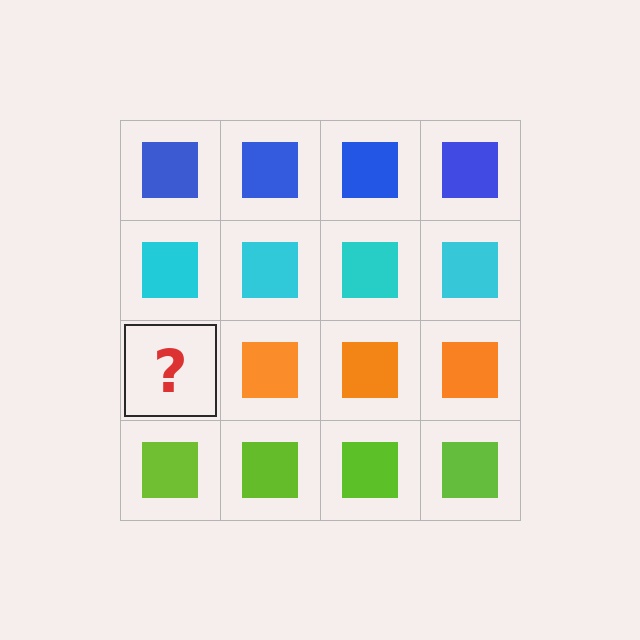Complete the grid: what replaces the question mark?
The question mark should be replaced with an orange square.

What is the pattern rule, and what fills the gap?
The rule is that each row has a consistent color. The gap should be filled with an orange square.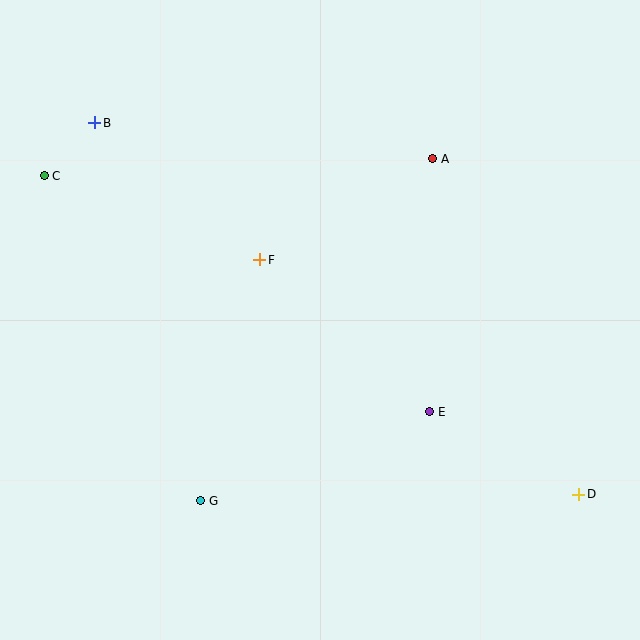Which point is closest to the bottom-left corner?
Point G is closest to the bottom-left corner.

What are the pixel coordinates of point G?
Point G is at (201, 501).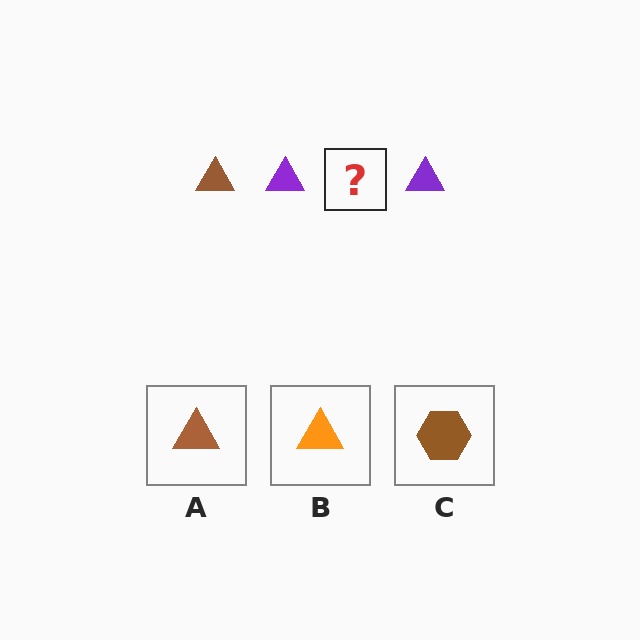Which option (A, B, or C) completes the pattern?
A.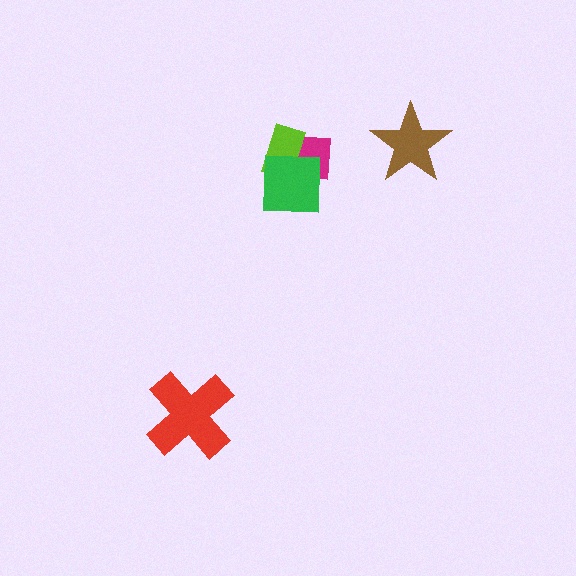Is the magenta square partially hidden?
Yes, it is partially covered by another shape.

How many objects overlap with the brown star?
0 objects overlap with the brown star.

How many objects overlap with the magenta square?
2 objects overlap with the magenta square.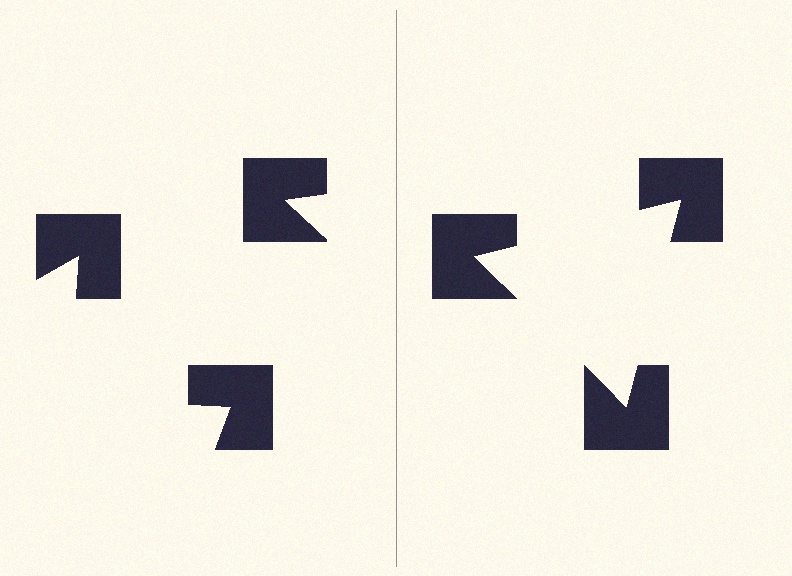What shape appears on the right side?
An illusory triangle.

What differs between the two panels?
The notched squares are positioned identically on both sides; only the wedge orientations differ. On the right they align to a triangle; on the left they are misaligned.